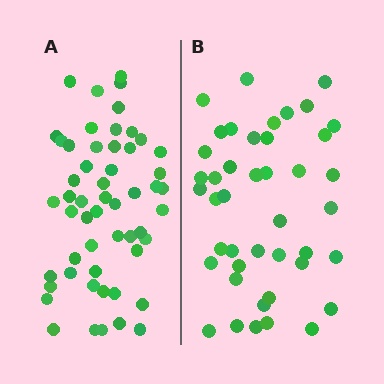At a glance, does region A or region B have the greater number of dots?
Region A (the left region) has more dots.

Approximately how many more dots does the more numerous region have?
Region A has roughly 12 or so more dots than region B.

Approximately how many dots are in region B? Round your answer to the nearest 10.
About 40 dots. (The exact count is 43, which rounds to 40.)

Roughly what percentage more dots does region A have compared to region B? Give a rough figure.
About 25% more.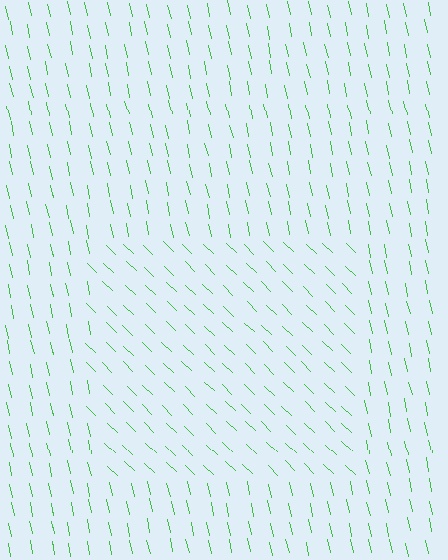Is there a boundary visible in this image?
Yes, there is a texture boundary formed by a change in line orientation.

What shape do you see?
I see a rectangle.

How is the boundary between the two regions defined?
The boundary is defined purely by a change in line orientation (approximately 34 degrees difference). All lines are the same color and thickness.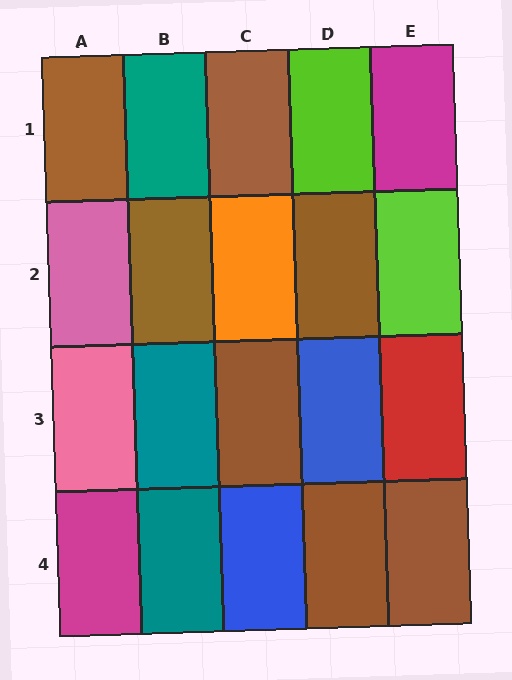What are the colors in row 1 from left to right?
Brown, teal, brown, lime, magenta.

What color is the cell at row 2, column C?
Orange.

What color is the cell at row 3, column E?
Red.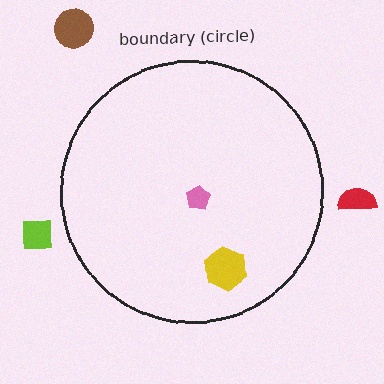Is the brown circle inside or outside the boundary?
Outside.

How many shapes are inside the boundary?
2 inside, 3 outside.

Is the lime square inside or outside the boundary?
Outside.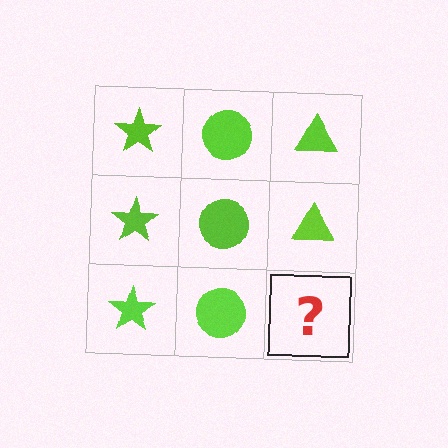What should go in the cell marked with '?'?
The missing cell should contain a lime triangle.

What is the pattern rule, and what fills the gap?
The rule is that each column has a consistent shape. The gap should be filled with a lime triangle.